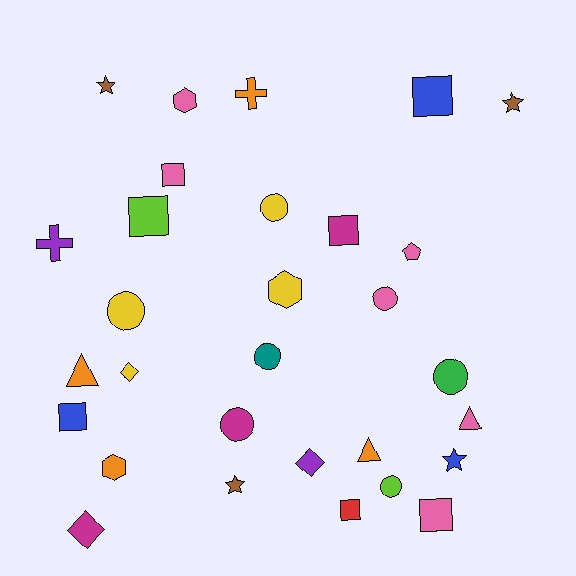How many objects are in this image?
There are 30 objects.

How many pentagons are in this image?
There is 1 pentagon.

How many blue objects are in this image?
There are 3 blue objects.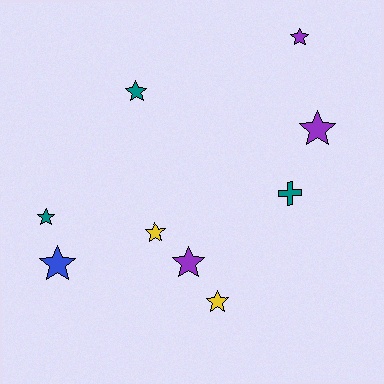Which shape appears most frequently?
Star, with 8 objects.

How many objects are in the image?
There are 9 objects.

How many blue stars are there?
There is 1 blue star.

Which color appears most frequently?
Purple, with 3 objects.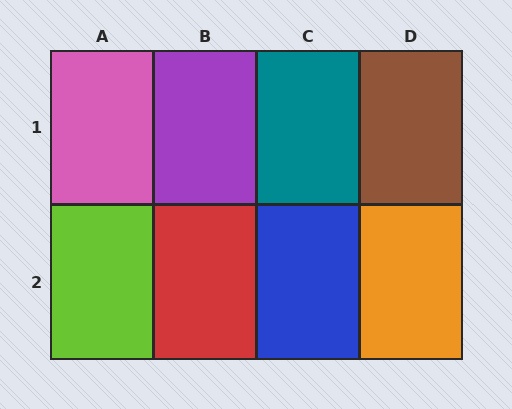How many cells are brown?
1 cell is brown.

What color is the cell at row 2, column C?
Blue.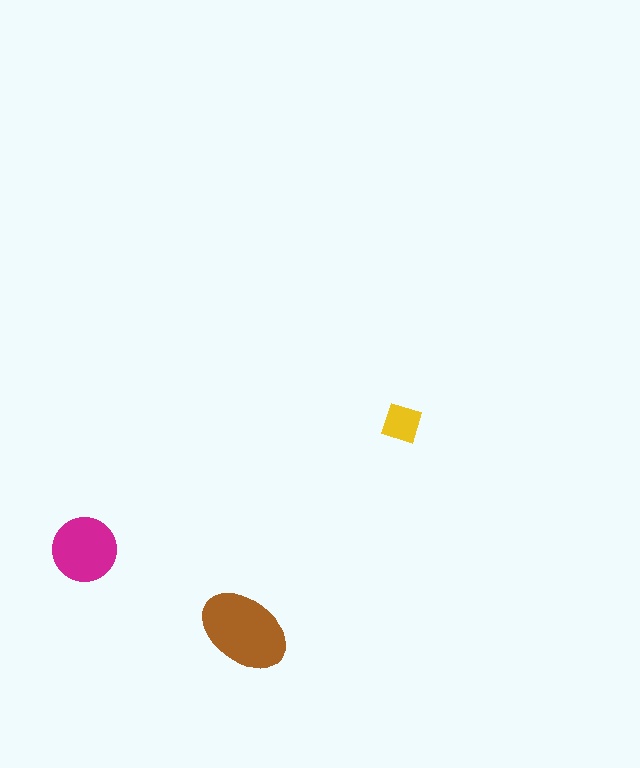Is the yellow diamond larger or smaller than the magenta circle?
Smaller.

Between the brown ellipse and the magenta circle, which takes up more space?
The brown ellipse.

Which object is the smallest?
The yellow diamond.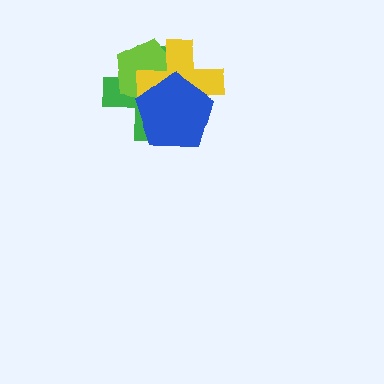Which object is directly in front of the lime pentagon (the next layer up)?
The yellow cross is directly in front of the lime pentagon.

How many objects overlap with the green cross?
3 objects overlap with the green cross.